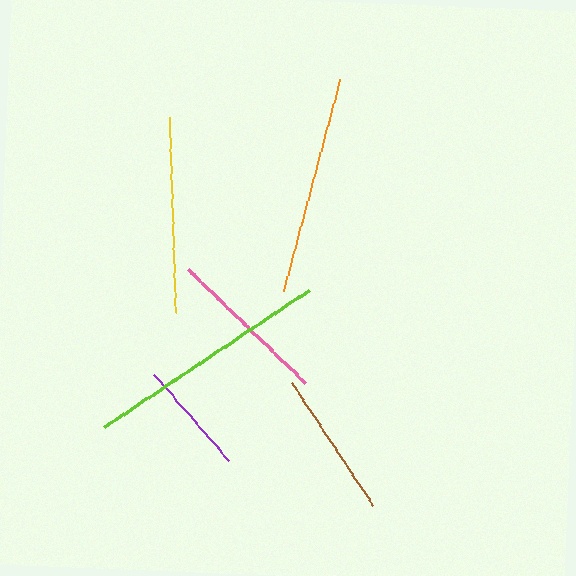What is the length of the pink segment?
The pink segment is approximately 164 pixels long.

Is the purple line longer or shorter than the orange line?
The orange line is longer than the purple line.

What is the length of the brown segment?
The brown segment is approximately 147 pixels long.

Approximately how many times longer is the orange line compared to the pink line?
The orange line is approximately 1.3 times the length of the pink line.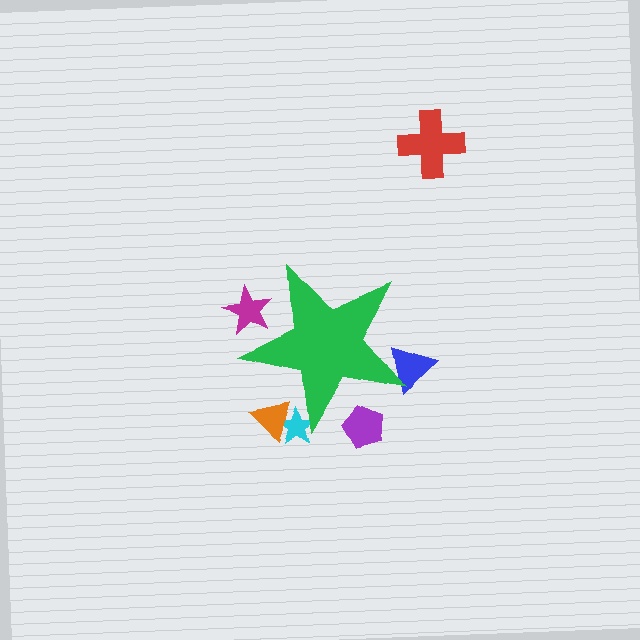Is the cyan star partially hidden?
Yes, the cyan star is partially hidden behind the green star.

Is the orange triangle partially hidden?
Yes, the orange triangle is partially hidden behind the green star.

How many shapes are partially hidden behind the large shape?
5 shapes are partially hidden.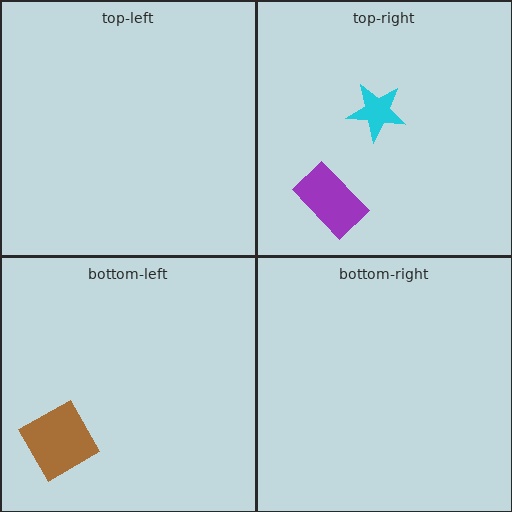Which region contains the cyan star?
The top-right region.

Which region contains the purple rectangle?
The top-right region.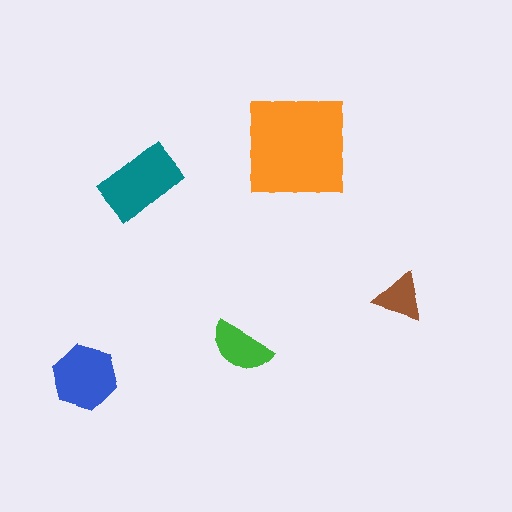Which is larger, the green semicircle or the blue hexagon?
The blue hexagon.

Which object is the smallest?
The brown triangle.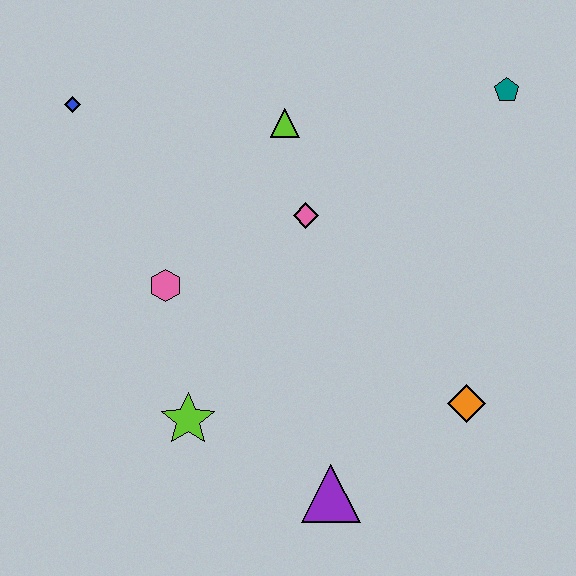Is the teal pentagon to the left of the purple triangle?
No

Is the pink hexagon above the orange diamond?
Yes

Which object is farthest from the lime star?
The teal pentagon is farthest from the lime star.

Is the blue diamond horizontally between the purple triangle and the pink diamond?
No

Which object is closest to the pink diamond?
The lime triangle is closest to the pink diamond.